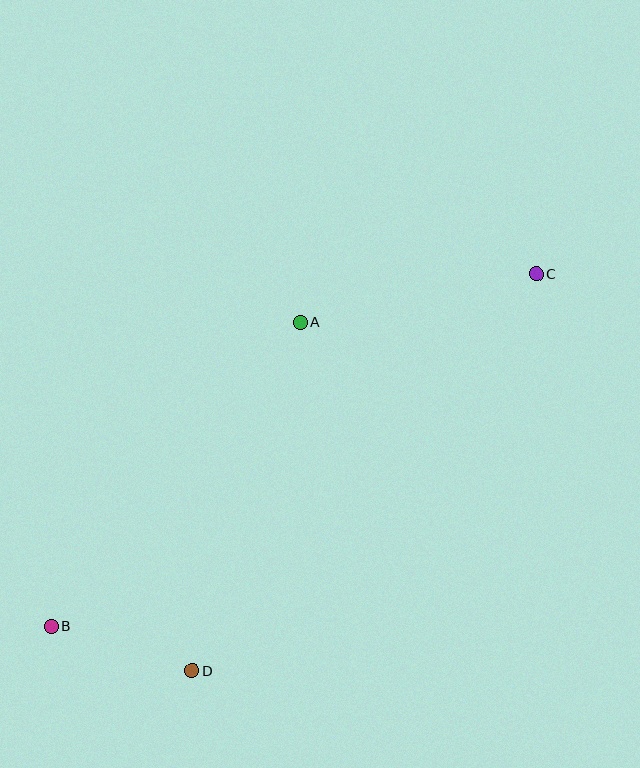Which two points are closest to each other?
Points B and D are closest to each other.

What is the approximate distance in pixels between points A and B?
The distance between A and B is approximately 393 pixels.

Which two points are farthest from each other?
Points B and C are farthest from each other.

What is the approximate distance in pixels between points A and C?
The distance between A and C is approximately 241 pixels.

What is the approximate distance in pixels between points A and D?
The distance between A and D is approximately 365 pixels.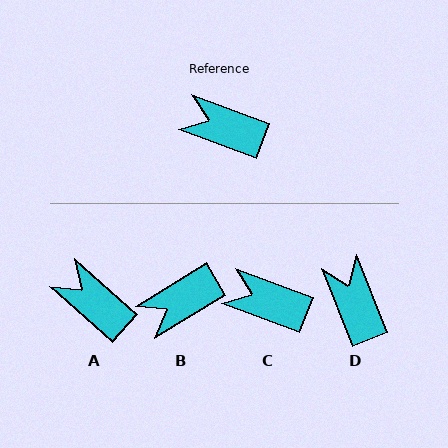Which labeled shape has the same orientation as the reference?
C.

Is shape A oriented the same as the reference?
No, it is off by about 21 degrees.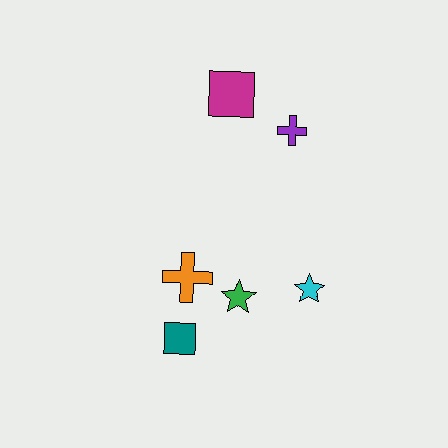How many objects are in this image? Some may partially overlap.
There are 6 objects.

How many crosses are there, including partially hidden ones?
There are 2 crosses.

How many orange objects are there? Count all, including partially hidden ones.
There is 1 orange object.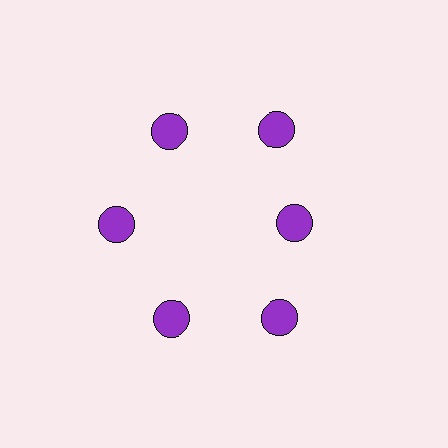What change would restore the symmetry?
The symmetry would be restored by moving it outward, back onto the ring so that all 6 circles sit at equal angles and equal distance from the center.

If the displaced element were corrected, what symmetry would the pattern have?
It would have 6-fold rotational symmetry — the pattern would map onto itself every 60 degrees.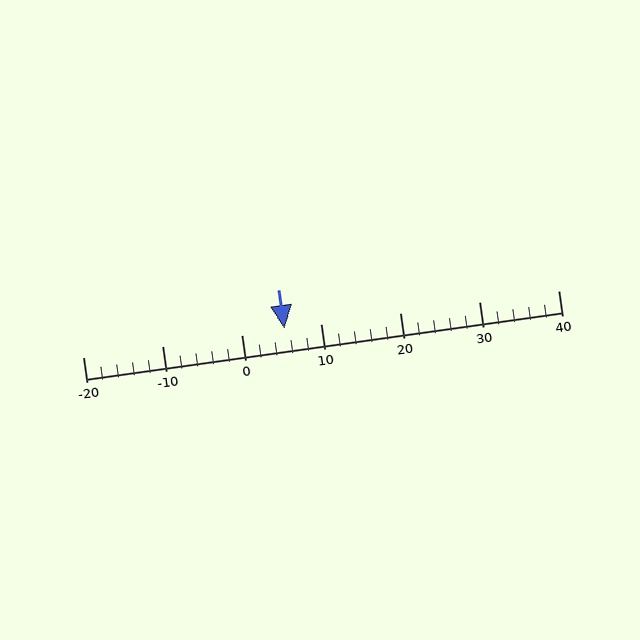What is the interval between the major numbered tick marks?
The major tick marks are spaced 10 units apart.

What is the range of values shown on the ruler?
The ruler shows values from -20 to 40.